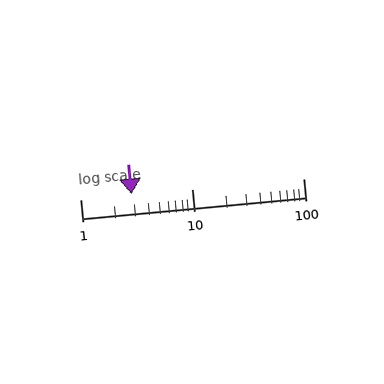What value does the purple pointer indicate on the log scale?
The pointer indicates approximately 2.9.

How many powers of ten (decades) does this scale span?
The scale spans 2 decades, from 1 to 100.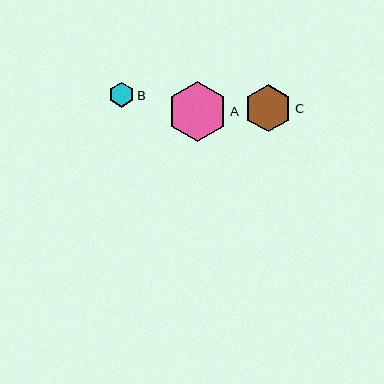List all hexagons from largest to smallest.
From largest to smallest: A, C, B.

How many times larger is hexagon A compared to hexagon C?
Hexagon A is approximately 1.2 times the size of hexagon C.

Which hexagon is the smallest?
Hexagon B is the smallest with a size of approximately 25 pixels.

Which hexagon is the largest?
Hexagon A is the largest with a size of approximately 59 pixels.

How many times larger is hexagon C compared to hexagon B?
Hexagon C is approximately 1.9 times the size of hexagon B.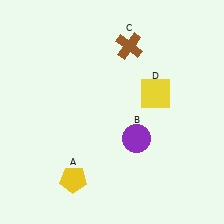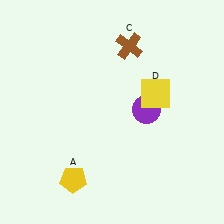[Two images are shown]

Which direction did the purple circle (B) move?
The purple circle (B) moved up.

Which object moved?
The purple circle (B) moved up.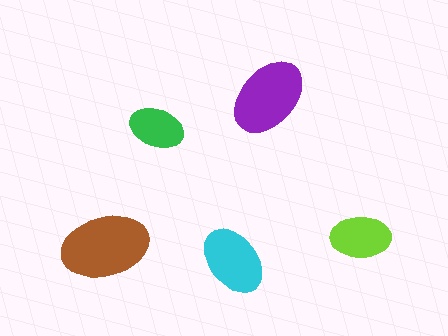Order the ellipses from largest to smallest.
the brown one, the purple one, the cyan one, the lime one, the green one.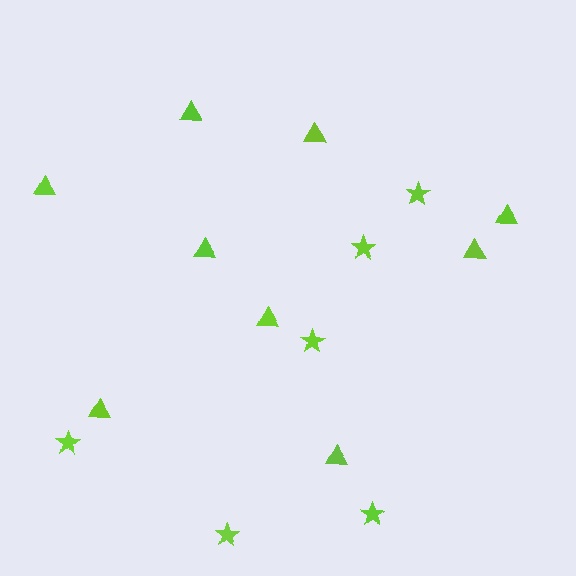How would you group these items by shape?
There are 2 groups: one group of stars (6) and one group of triangles (9).